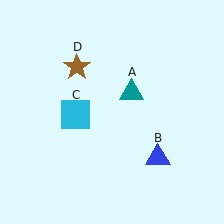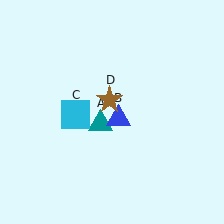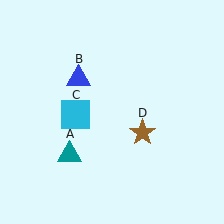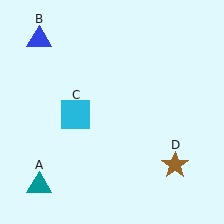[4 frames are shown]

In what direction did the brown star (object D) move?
The brown star (object D) moved down and to the right.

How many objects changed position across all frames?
3 objects changed position: teal triangle (object A), blue triangle (object B), brown star (object D).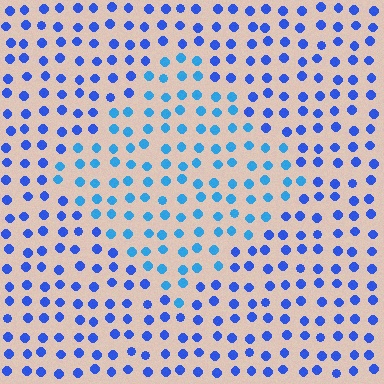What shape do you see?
I see a diamond.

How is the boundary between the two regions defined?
The boundary is defined purely by a slight shift in hue (about 26 degrees). Spacing, size, and orientation are identical on both sides.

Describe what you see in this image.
The image is filled with small blue elements in a uniform arrangement. A diamond-shaped region is visible where the elements are tinted to a slightly different hue, forming a subtle color boundary.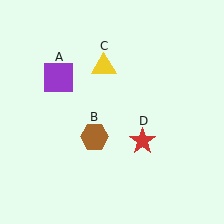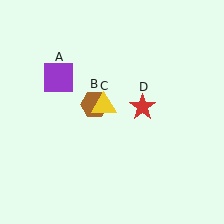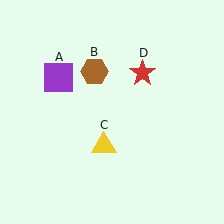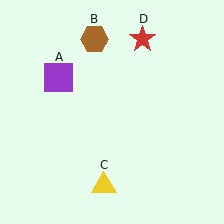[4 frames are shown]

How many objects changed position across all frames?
3 objects changed position: brown hexagon (object B), yellow triangle (object C), red star (object D).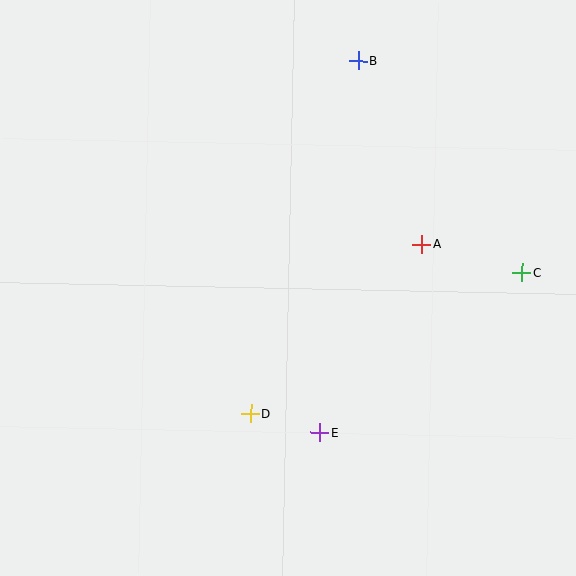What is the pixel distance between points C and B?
The distance between C and B is 268 pixels.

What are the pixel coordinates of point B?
Point B is at (358, 60).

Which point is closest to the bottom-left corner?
Point D is closest to the bottom-left corner.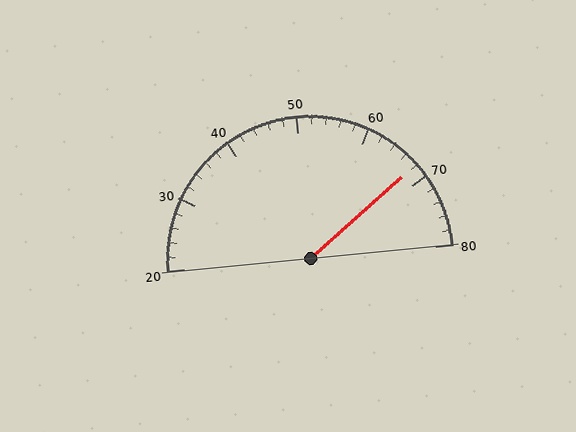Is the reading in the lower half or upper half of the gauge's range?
The reading is in the upper half of the range (20 to 80).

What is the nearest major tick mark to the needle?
The nearest major tick mark is 70.